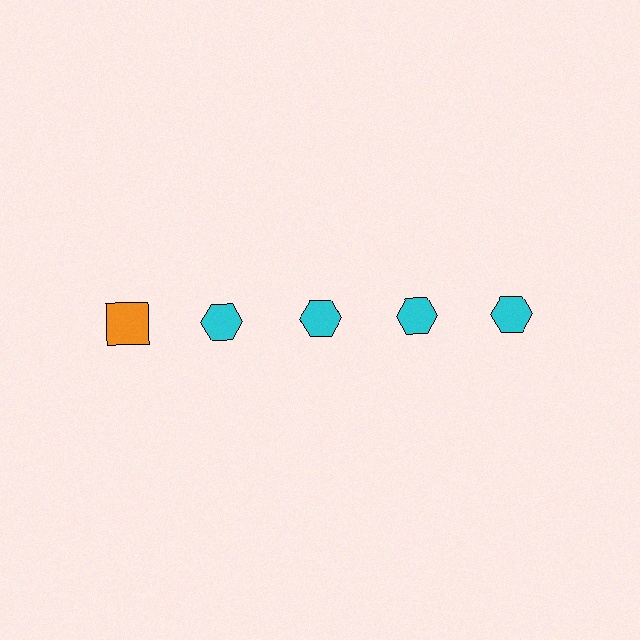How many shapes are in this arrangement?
There are 5 shapes arranged in a grid pattern.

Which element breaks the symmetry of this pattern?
The orange square in the top row, leftmost column breaks the symmetry. All other shapes are cyan hexagons.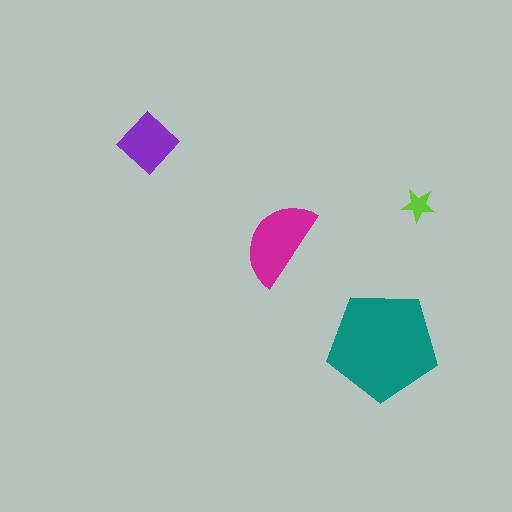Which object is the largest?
The teal pentagon.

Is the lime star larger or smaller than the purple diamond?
Smaller.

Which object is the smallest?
The lime star.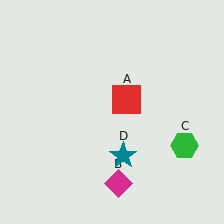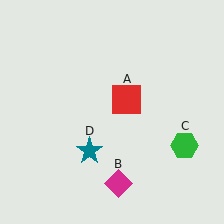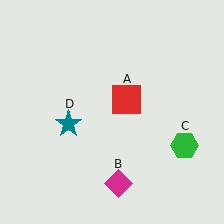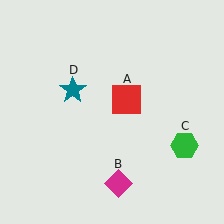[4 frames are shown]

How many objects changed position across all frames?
1 object changed position: teal star (object D).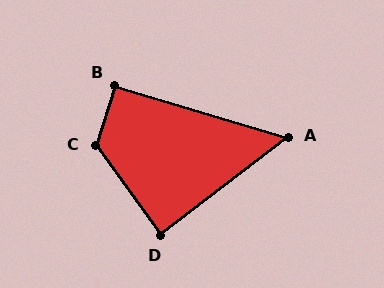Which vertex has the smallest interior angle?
A, at approximately 54 degrees.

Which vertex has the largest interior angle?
C, at approximately 126 degrees.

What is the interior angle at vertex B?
Approximately 92 degrees (approximately right).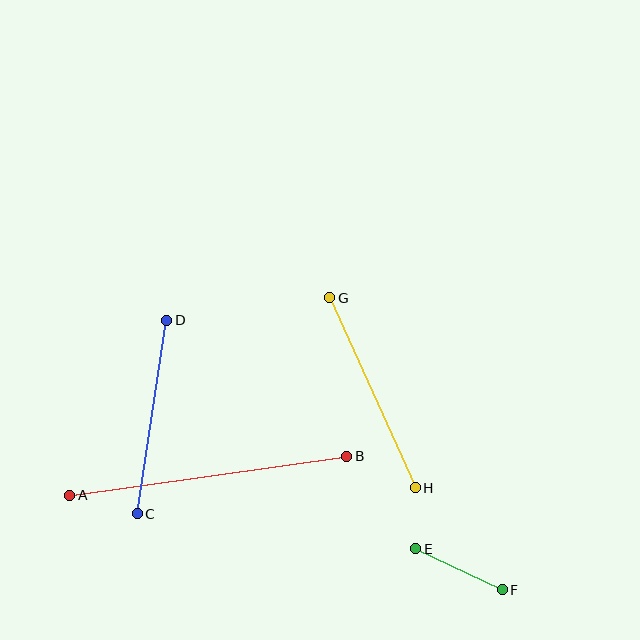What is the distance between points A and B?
The distance is approximately 280 pixels.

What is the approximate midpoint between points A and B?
The midpoint is at approximately (208, 476) pixels.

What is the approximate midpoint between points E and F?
The midpoint is at approximately (459, 569) pixels.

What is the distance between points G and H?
The distance is approximately 208 pixels.